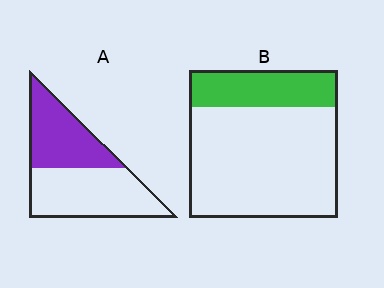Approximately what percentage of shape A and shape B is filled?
A is approximately 45% and B is approximately 25%.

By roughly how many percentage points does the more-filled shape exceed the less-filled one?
By roughly 20 percentage points (A over B).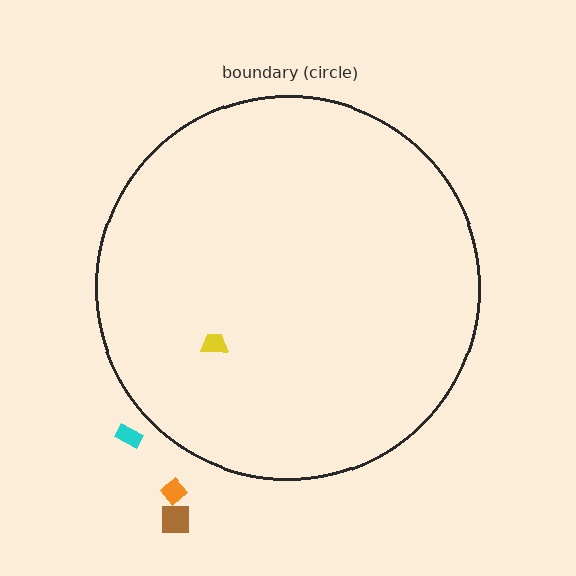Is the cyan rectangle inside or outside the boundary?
Outside.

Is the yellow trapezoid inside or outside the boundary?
Inside.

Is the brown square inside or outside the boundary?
Outside.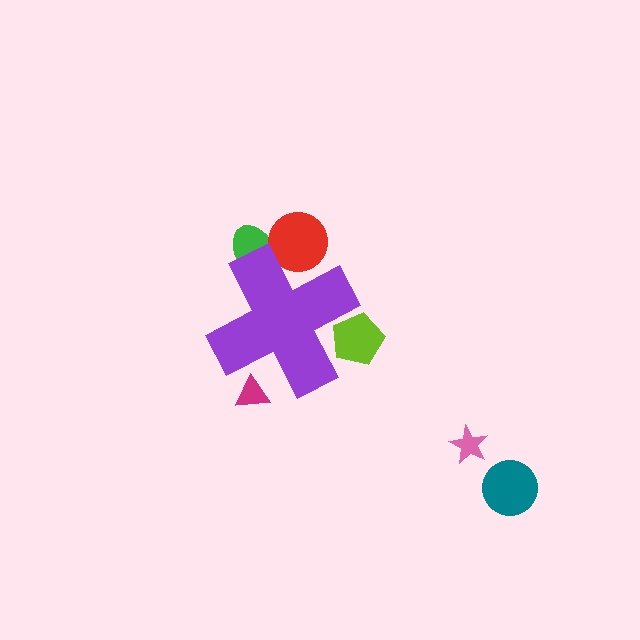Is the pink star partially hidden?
No, the pink star is fully visible.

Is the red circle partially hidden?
Yes, the red circle is partially hidden behind the purple cross.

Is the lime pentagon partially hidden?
Yes, the lime pentagon is partially hidden behind the purple cross.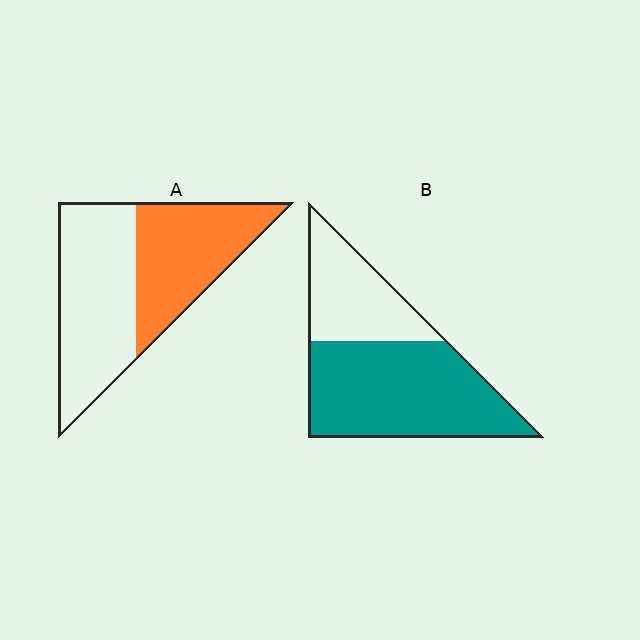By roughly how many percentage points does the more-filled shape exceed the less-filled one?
By roughly 20 percentage points (B over A).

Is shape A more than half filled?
No.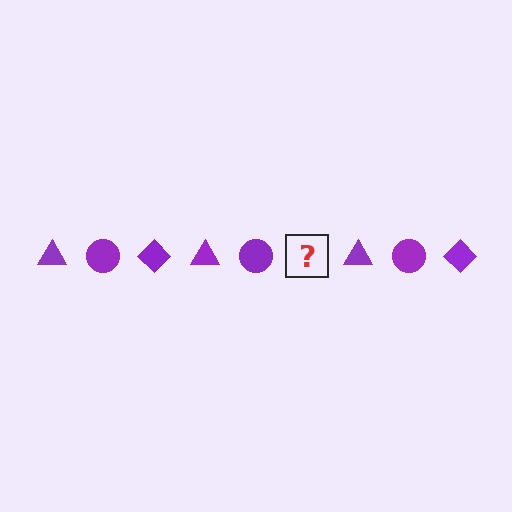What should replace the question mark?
The question mark should be replaced with a purple diamond.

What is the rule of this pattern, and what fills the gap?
The rule is that the pattern cycles through triangle, circle, diamond shapes in purple. The gap should be filled with a purple diamond.